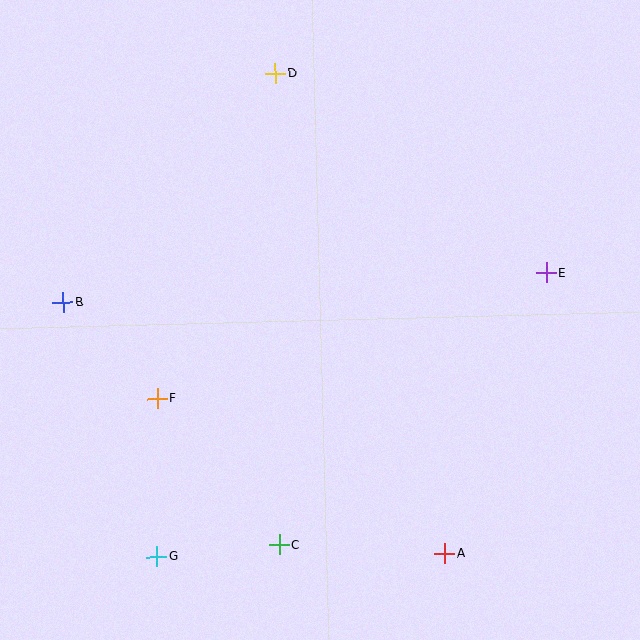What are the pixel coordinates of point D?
Point D is at (275, 73).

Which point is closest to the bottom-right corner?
Point A is closest to the bottom-right corner.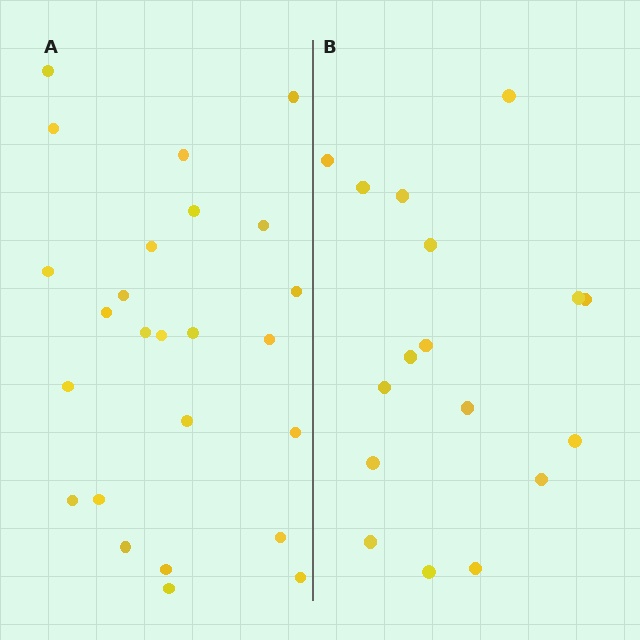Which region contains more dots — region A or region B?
Region A (the left region) has more dots.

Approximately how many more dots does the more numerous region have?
Region A has roughly 8 or so more dots than region B.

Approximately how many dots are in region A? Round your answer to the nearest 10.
About 20 dots. (The exact count is 25, which rounds to 20.)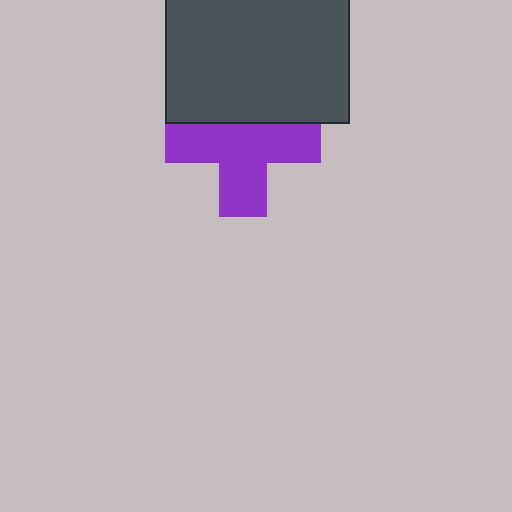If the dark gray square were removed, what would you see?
You would see the complete purple cross.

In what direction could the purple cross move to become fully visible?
The purple cross could move down. That would shift it out from behind the dark gray square entirely.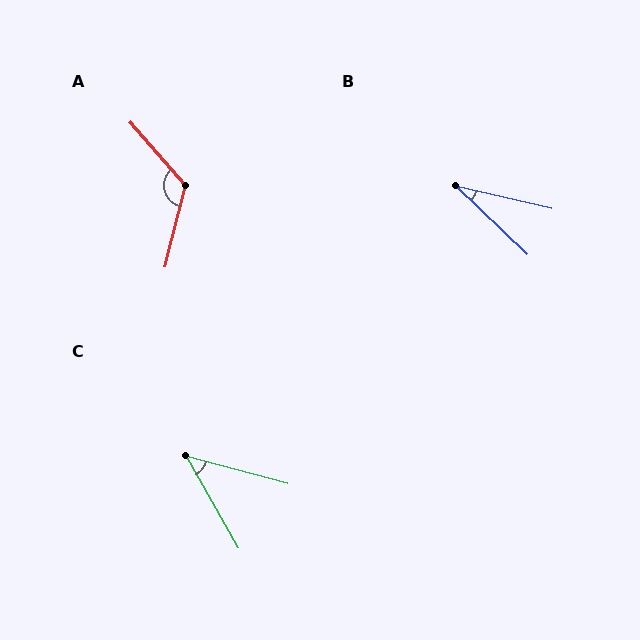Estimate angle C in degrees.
Approximately 46 degrees.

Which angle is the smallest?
B, at approximately 30 degrees.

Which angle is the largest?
A, at approximately 125 degrees.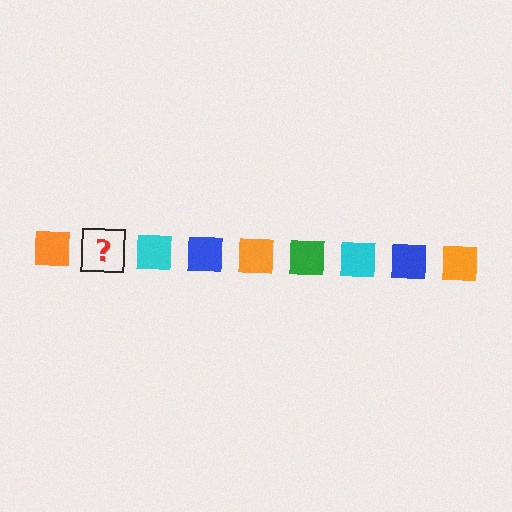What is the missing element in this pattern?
The missing element is a green square.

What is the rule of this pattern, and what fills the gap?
The rule is that the pattern cycles through orange, green, cyan, blue squares. The gap should be filled with a green square.